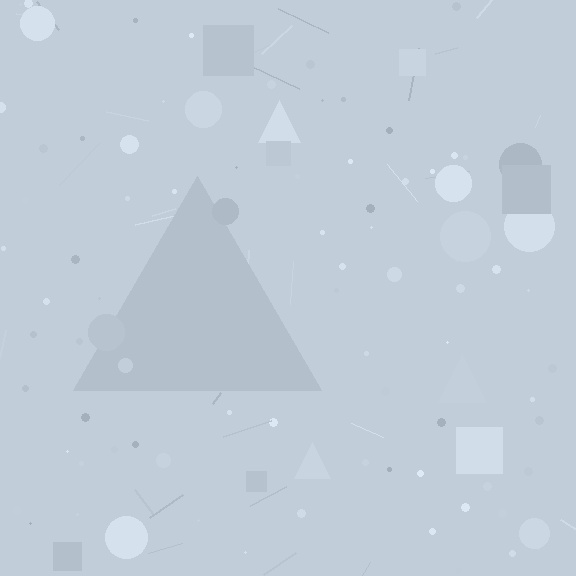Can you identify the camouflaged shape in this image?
The camouflaged shape is a triangle.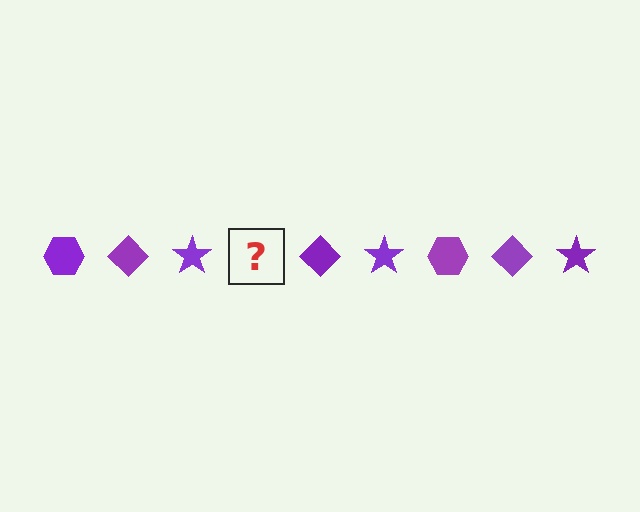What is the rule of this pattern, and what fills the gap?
The rule is that the pattern cycles through hexagon, diamond, star shapes in purple. The gap should be filled with a purple hexagon.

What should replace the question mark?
The question mark should be replaced with a purple hexagon.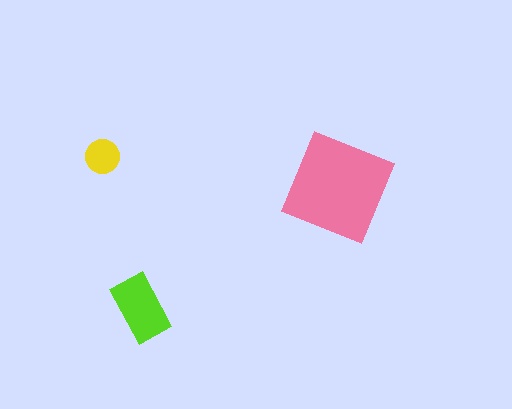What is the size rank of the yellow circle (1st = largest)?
3rd.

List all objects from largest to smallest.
The pink square, the lime rectangle, the yellow circle.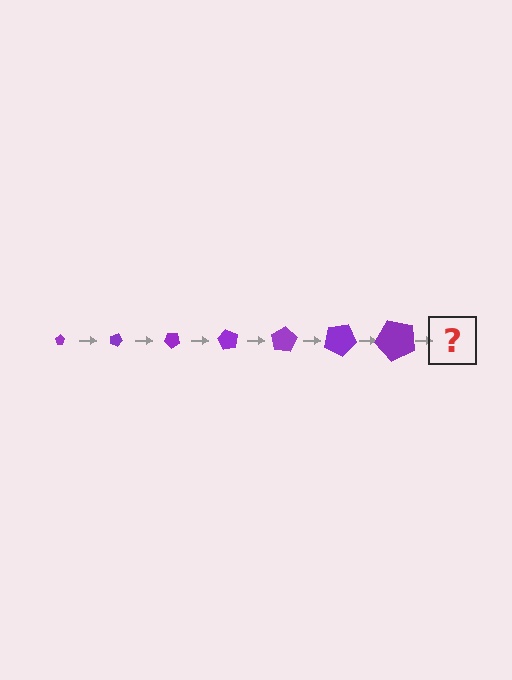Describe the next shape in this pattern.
It should be a pentagon, larger than the previous one and rotated 140 degrees from the start.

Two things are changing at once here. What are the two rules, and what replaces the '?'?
The two rules are that the pentagon grows larger each step and it rotates 20 degrees each step. The '?' should be a pentagon, larger than the previous one and rotated 140 degrees from the start.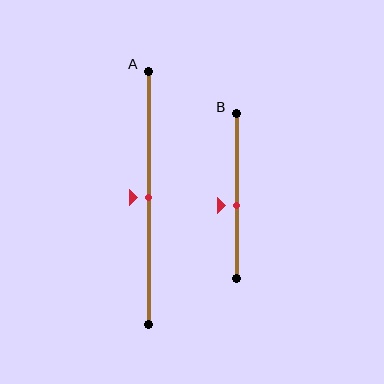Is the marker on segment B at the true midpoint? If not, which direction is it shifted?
No, the marker on segment B is shifted downward by about 6% of the segment length.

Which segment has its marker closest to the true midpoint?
Segment A has its marker closest to the true midpoint.